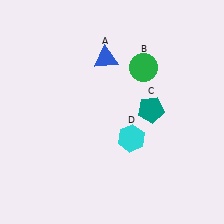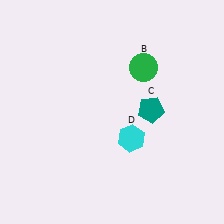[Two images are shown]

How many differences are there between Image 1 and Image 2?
There is 1 difference between the two images.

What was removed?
The blue triangle (A) was removed in Image 2.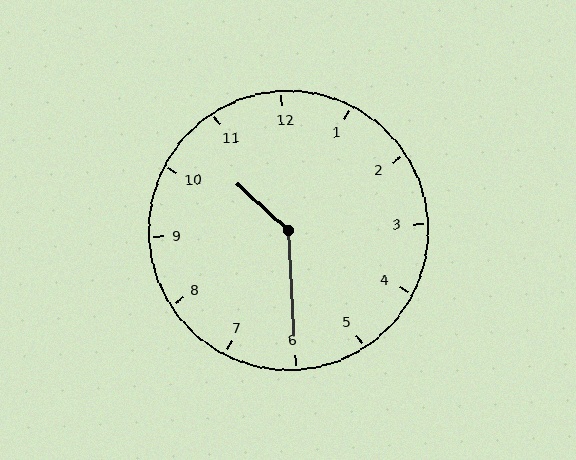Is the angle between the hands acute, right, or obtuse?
It is obtuse.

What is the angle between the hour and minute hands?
Approximately 135 degrees.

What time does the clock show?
10:30.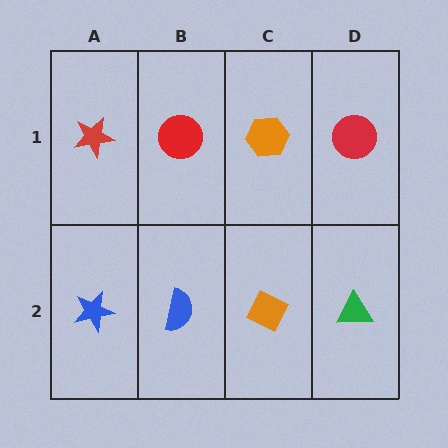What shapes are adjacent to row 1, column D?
A green triangle (row 2, column D), an orange hexagon (row 1, column C).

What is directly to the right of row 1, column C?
A red circle.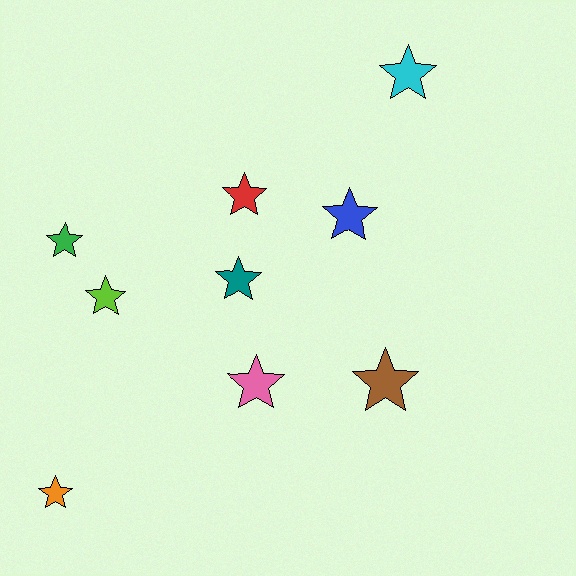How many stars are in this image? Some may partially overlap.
There are 9 stars.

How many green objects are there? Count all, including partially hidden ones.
There is 1 green object.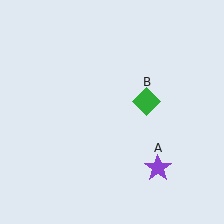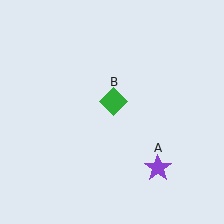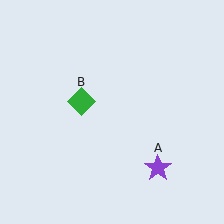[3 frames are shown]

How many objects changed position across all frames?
1 object changed position: green diamond (object B).